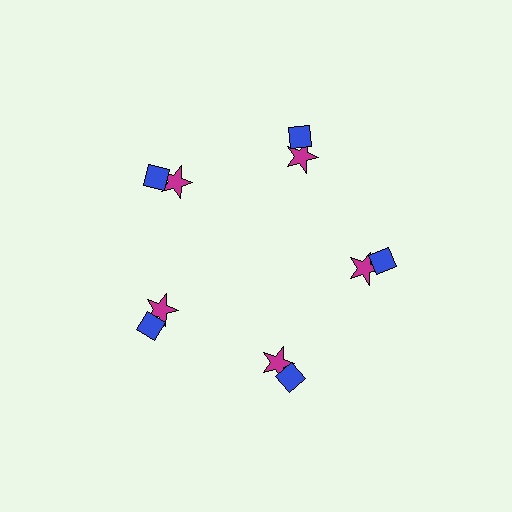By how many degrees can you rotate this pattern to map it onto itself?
The pattern maps onto itself every 72 degrees of rotation.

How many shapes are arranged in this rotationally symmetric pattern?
There are 10 shapes, arranged in 5 groups of 2.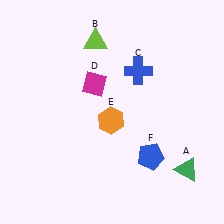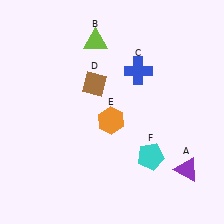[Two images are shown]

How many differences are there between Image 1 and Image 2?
There are 3 differences between the two images.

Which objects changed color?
A changed from green to purple. D changed from magenta to brown. F changed from blue to cyan.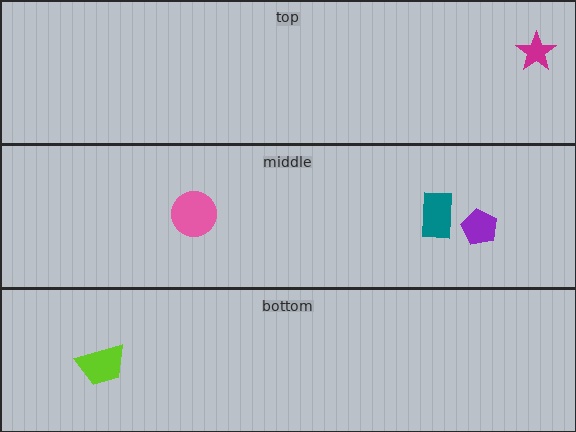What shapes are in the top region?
The magenta star.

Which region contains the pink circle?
The middle region.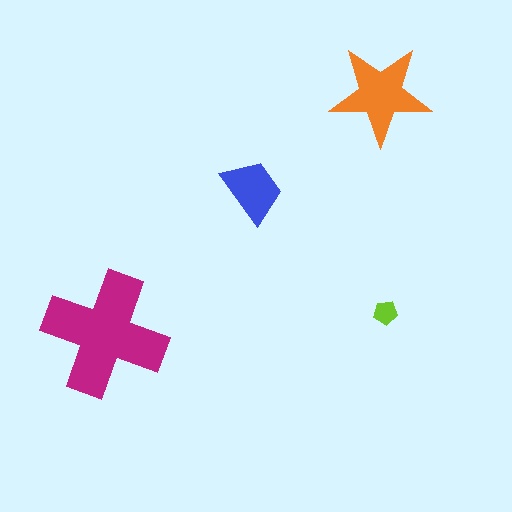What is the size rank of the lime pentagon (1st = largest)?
4th.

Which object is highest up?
The orange star is topmost.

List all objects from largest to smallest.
The magenta cross, the orange star, the blue trapezoid, the lime pentagon.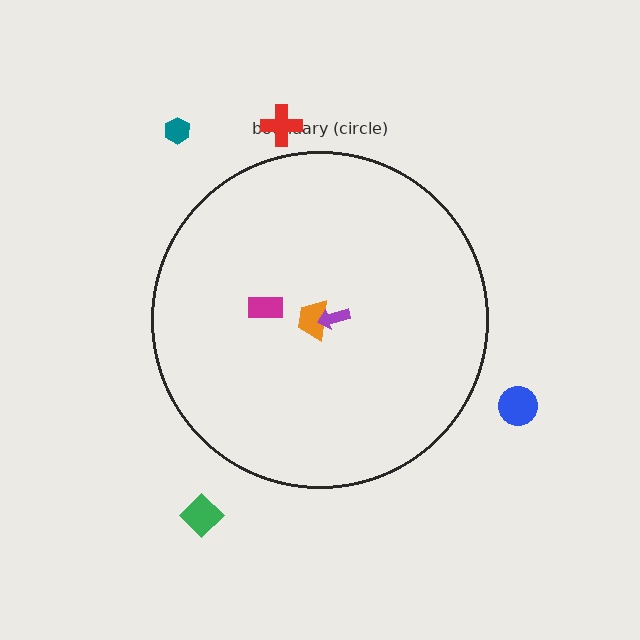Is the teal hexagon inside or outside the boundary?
Outside.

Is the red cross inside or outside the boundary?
Outside.